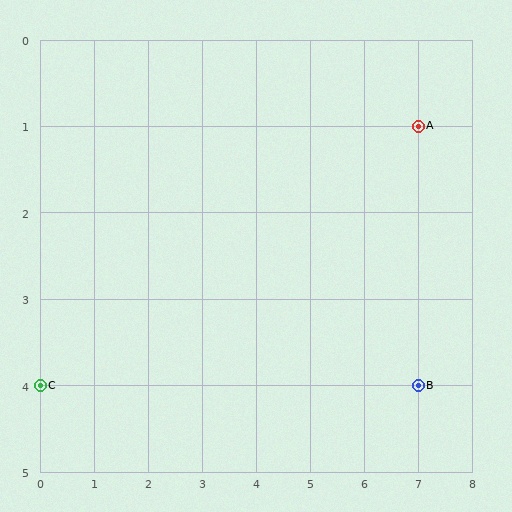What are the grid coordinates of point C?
Point C is at grid coordinates (0, 4).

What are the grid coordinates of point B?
Point B is at grid coordinates (7, 4).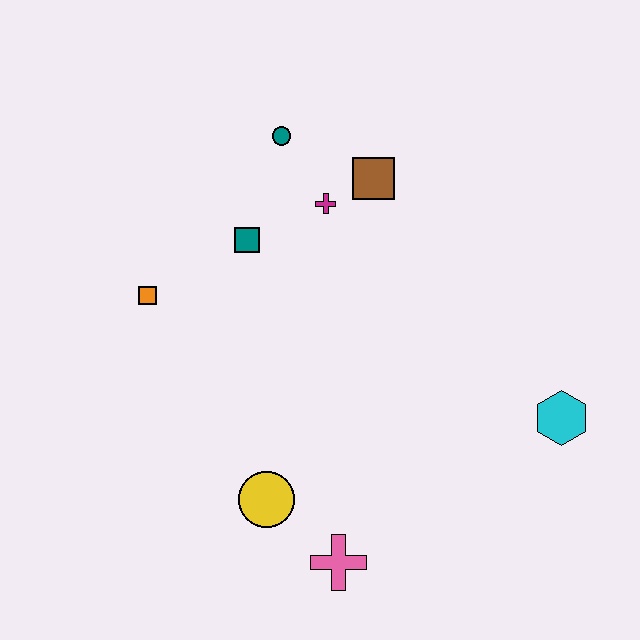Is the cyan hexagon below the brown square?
Yes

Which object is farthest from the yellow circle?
The teal circle is farthest from the yellow circle.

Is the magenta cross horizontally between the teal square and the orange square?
No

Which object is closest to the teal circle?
The magenta cross is closest to the teal circle.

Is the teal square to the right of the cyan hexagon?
No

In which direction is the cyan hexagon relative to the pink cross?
The cyan hexagon is to the right of the pink cross.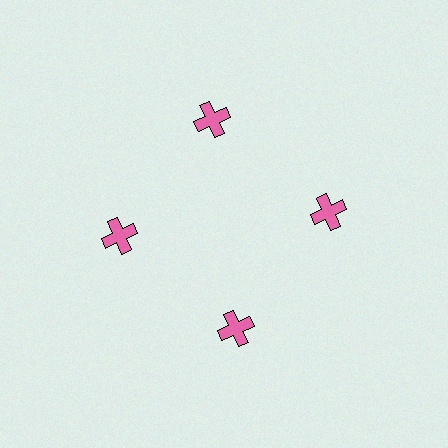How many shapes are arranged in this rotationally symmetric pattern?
There are 4 shapes, arranged in 4 groups of 1.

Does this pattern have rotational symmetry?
Yes, this pattern has 4-fold rotational symmetry. It looks the same after rotating 90 degrees around the center.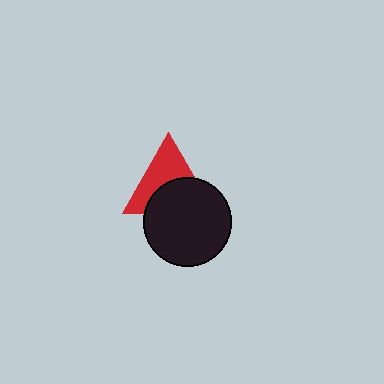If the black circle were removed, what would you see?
You would see the complete red triangle.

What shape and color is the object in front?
The object in front is a black circle.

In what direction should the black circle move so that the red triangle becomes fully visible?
The black circle should move down. That is the shortest direction to clear the overlap and leave the red triangle fully visible.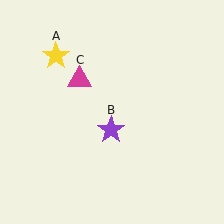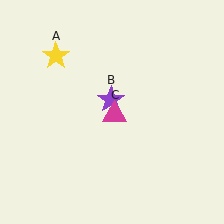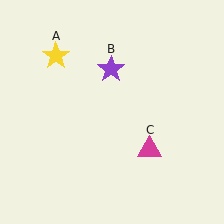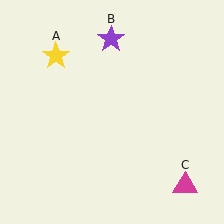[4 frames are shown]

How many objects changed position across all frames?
2 objects changed position: purple star (object B), magenta triangle (object C).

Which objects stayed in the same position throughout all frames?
Yellow star (object A) remained stationary.